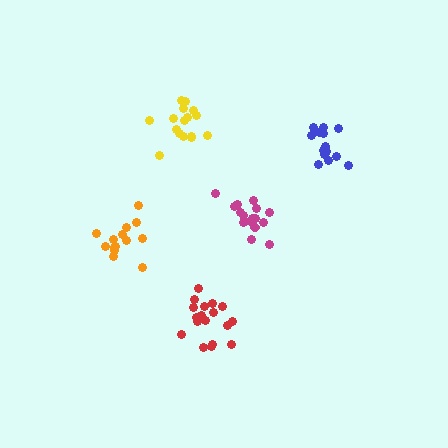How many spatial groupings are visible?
There are 5 spatial groupings.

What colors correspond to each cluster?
The clusters are colored: orange, magenta, yellow, blue, red.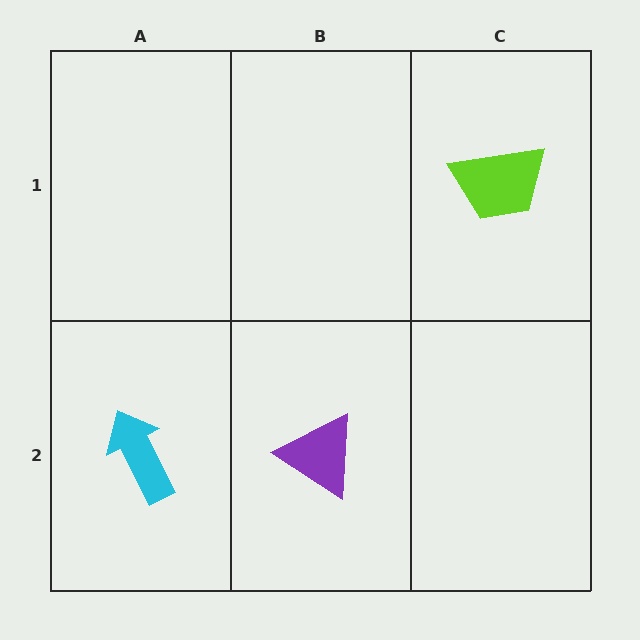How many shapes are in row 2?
2 shapes.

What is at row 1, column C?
A lime trapezoid.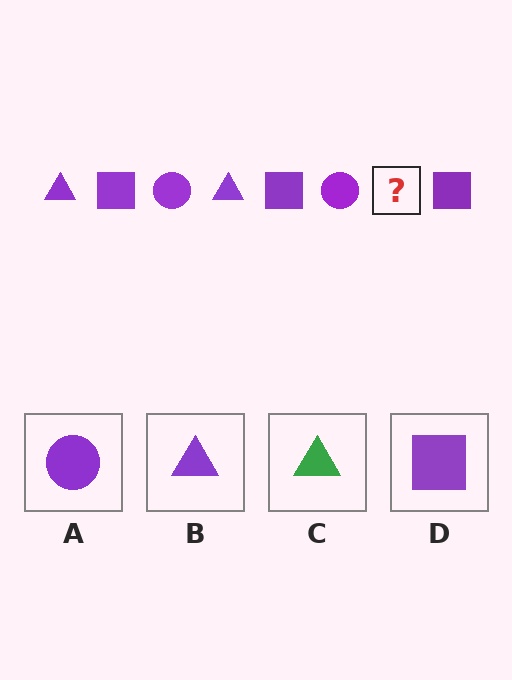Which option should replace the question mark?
Option B.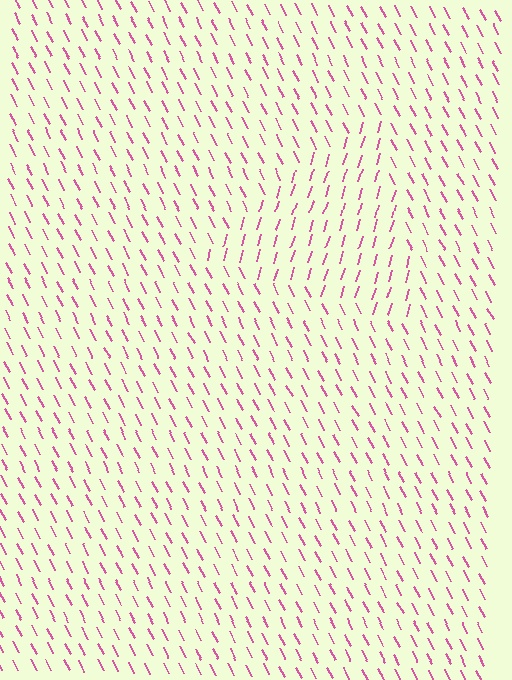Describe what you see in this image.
The image is filled with small pink line segments. A triangle region in the image has lines oriented differently from the surrounding lines, creating a visible texture boundary.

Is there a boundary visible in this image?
Yes, there is a texture boundary formed by a change in line orientation.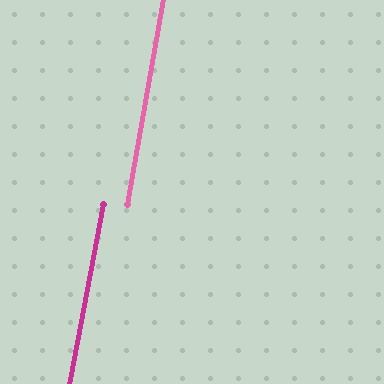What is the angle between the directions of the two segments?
Approximately 1 degree.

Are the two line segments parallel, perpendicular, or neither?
Parallel — their directions differ by only 0.8°.